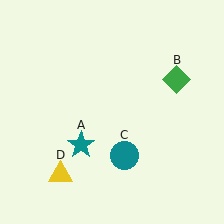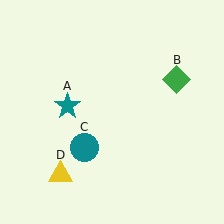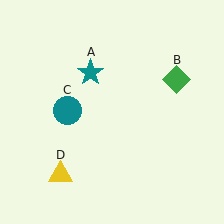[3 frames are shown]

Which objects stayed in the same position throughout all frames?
Green diamond (object B) and yellow triangle (object D) remained stationary.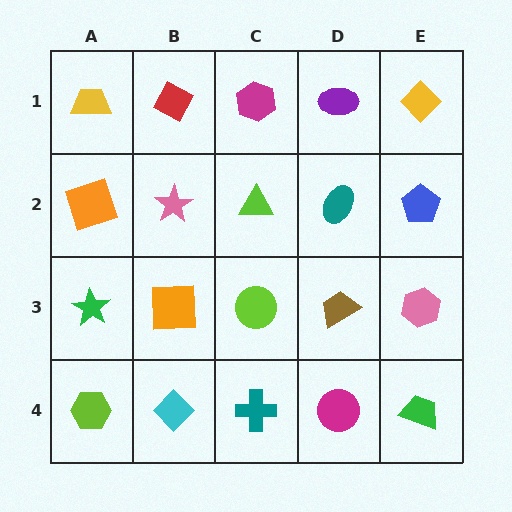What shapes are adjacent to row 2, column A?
A yellow trapezoid (row 1, column A), a green star (row 3, column A), a pink star (row 2, column B).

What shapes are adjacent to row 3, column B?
A pink star (row 2, column B), a cyan diamond (row 4, column B), a green star (row 3, column A), a lime circle (row 3, column C).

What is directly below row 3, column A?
A lime hexagon.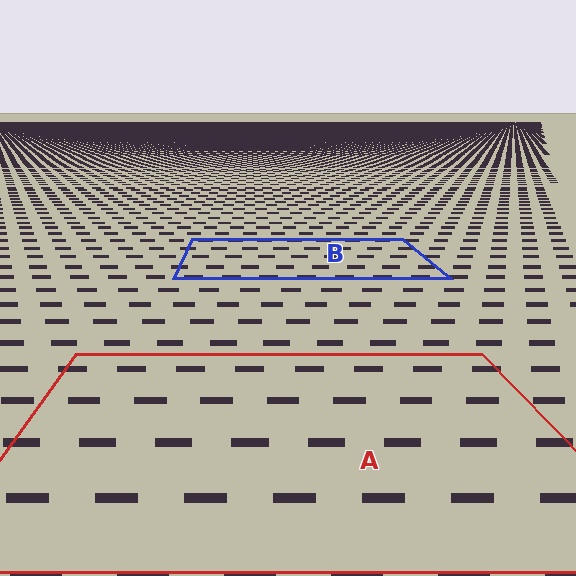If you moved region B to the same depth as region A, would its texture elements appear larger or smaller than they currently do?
They would appear larger. At a closer depth, the same texture elements are projected at a bigger on-screen size.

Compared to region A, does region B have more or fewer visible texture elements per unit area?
Region B has more texture elements per unit area — they are packed more densely because it is farther away.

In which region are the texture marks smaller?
The texture marks are smaller in region B, because it is farther away.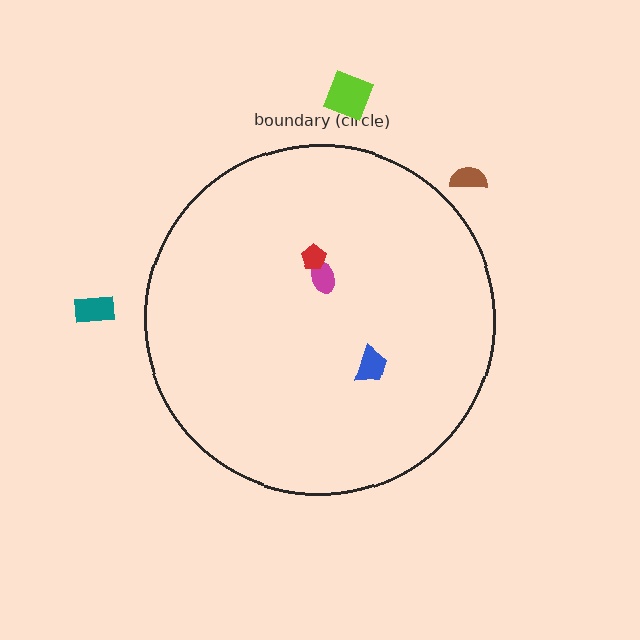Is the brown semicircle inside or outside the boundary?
Outside.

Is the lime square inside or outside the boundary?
Outside.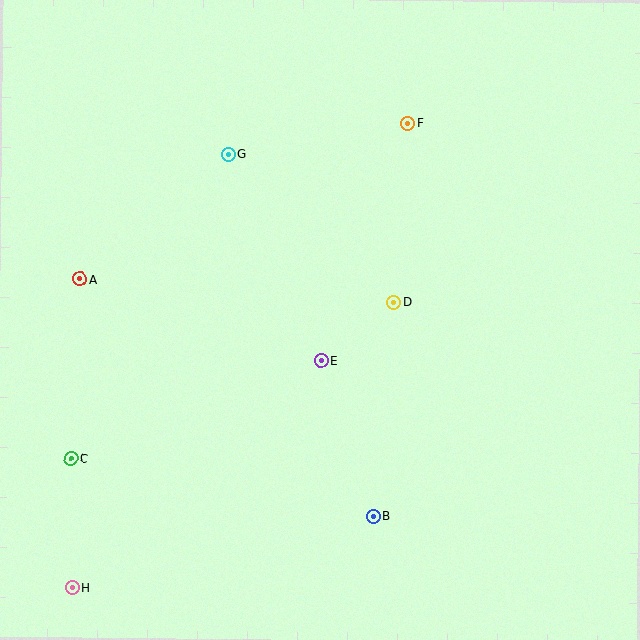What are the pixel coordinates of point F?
Point F is at (408, 123).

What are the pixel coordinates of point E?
Point E is at (321, 361).